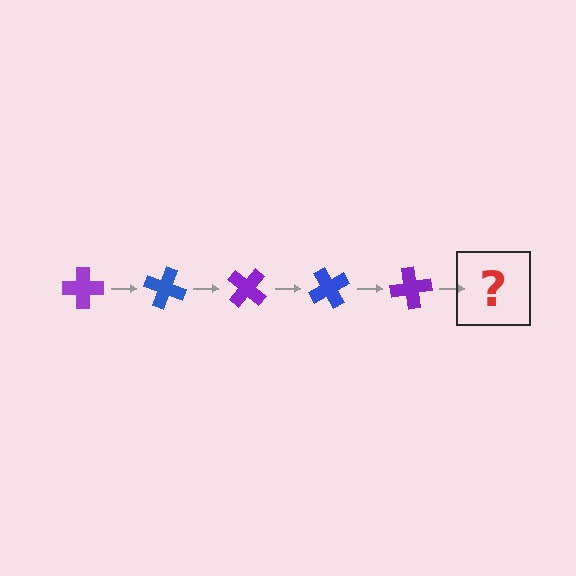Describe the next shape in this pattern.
It should be a blue cross, rotated 100 degrees from the start.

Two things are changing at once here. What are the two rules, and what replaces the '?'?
The two rules are that it rotates 20 degrees each step and the color cycles through purple and blue. The '?' should be a blue cross, rotated 100 degrees from the start.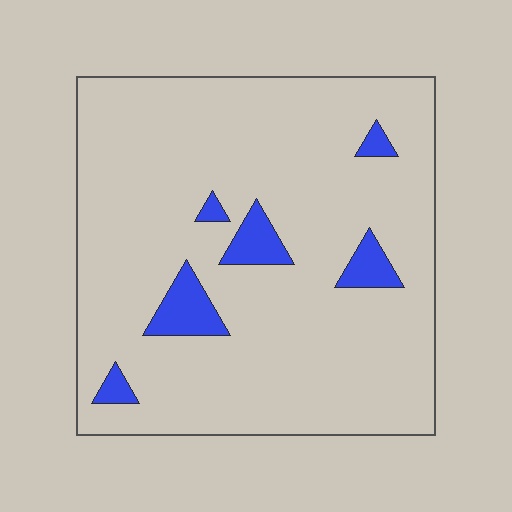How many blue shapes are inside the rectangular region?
6.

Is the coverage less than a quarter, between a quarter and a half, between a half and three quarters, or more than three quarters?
Less than a quarter.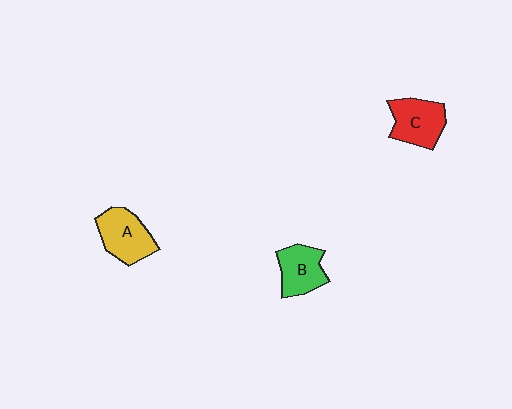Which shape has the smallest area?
Shape B (green).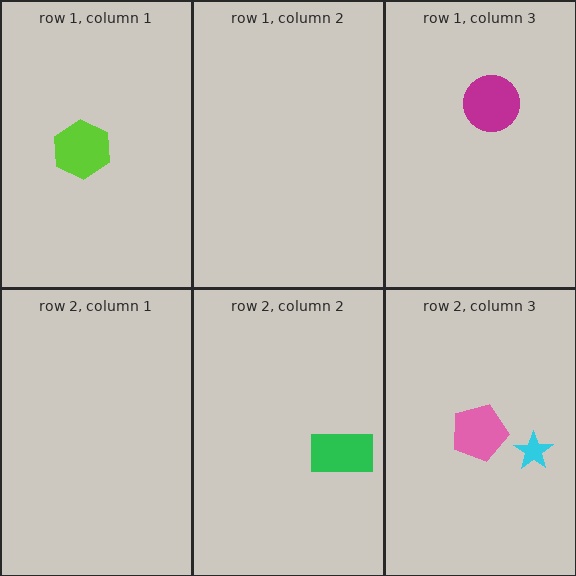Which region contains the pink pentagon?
The row 2, column 3 region.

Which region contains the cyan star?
The row 2, column 3 region.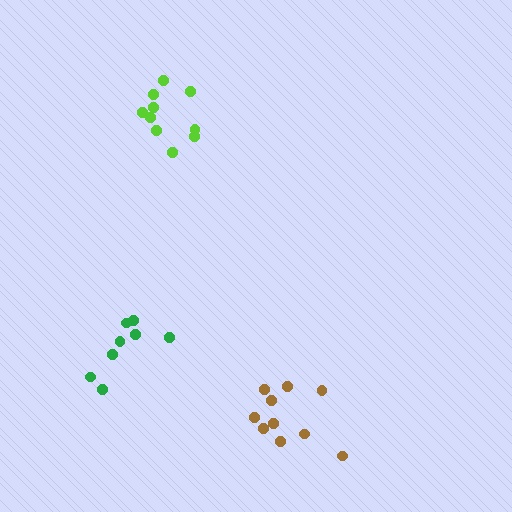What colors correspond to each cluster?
The clusters are colored: brown, green, lime.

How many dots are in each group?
Group 1: 10 dots, Group 2: 8 dots, Group 3: 10 dots (28 total).